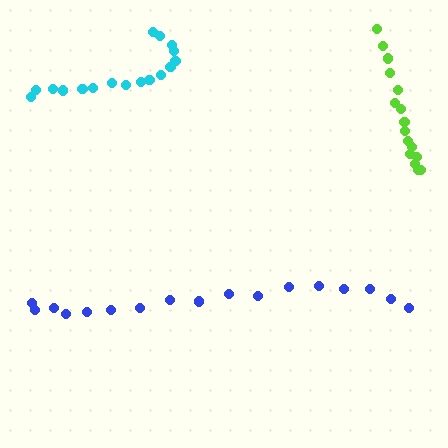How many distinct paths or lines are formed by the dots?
There are 3 distinct paths.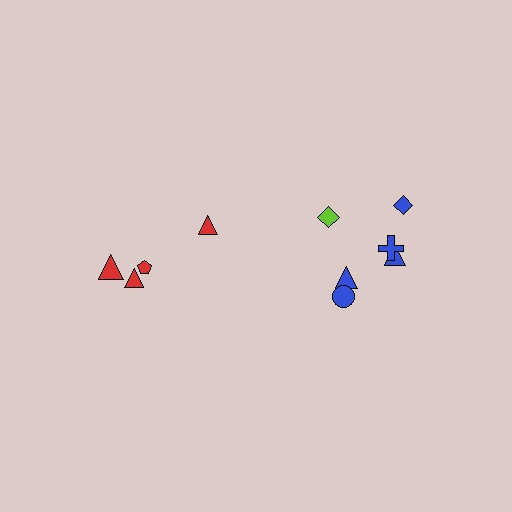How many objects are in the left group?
There are 4 objects.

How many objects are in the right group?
There are 6 objects.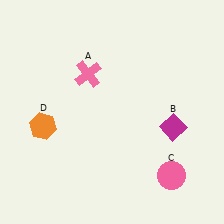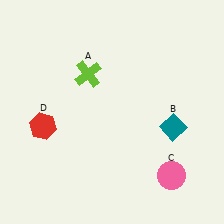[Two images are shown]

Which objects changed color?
A changed from pink to lime. B changed from magenta to teal. D changed from orange to red.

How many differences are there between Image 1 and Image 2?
There are 3 differences between the two images.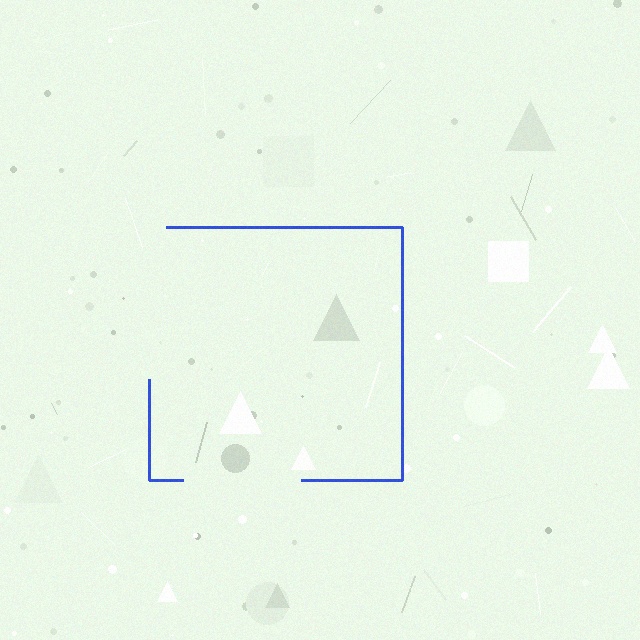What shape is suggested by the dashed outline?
The dashed outline suggests a square.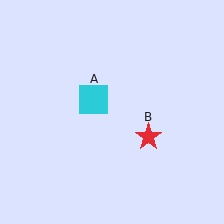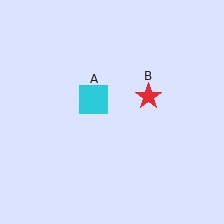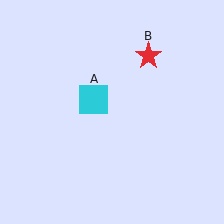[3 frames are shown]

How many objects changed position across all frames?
1 object changed position: red star (object B).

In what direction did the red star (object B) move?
The red star (object B) moved up.